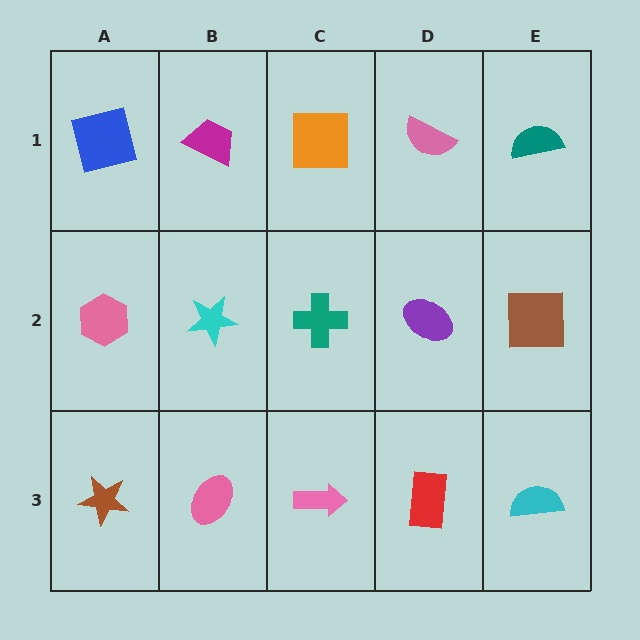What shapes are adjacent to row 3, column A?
A pink hexagon (row 2, column A), a pink ellipse (row 3, column B).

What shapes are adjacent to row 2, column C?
An orange square (row 1, column C), a pink arrow (row 3, column C), a cyan star (row 2, column B), a purple ellipse (row 2, column D).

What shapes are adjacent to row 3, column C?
A teal cross (row 2, column C), a pink ellipse (row 3, column B), a red rectangle (row 3, column D).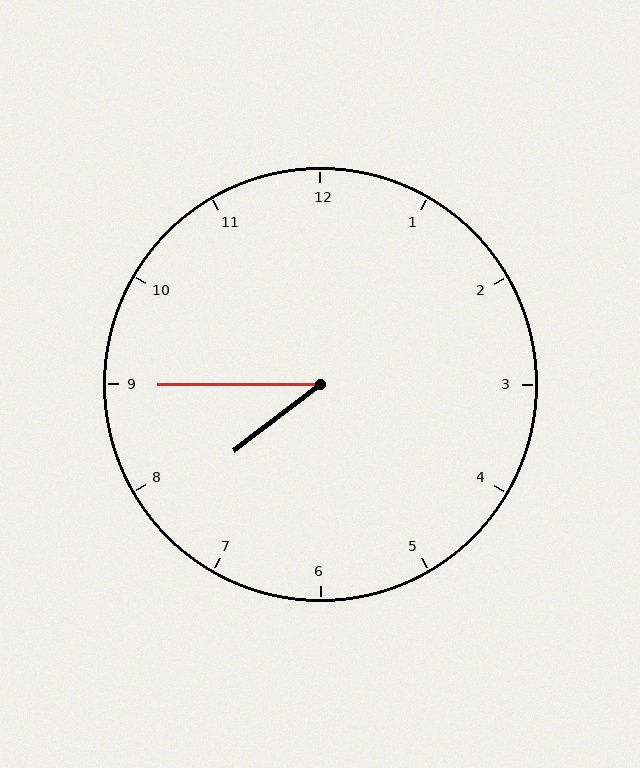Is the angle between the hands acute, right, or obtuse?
It is acute.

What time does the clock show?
7:45.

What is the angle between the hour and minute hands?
Approximately 38 degrees.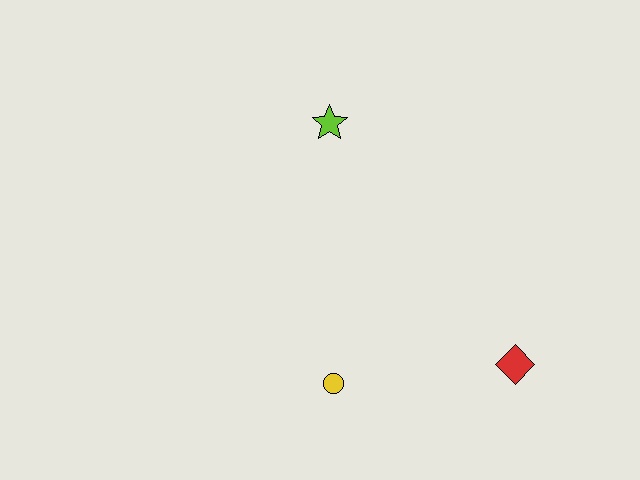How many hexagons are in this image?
There are no hexagons.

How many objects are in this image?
There are 3 objects.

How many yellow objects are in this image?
There is 1 yellow object.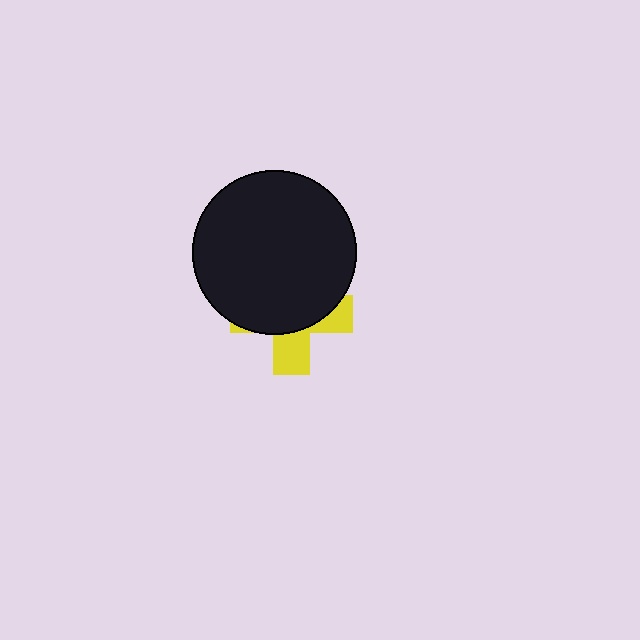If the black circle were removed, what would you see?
You would see the complete yellow cross.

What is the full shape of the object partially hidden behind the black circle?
The partially hidden object is a yellow cross.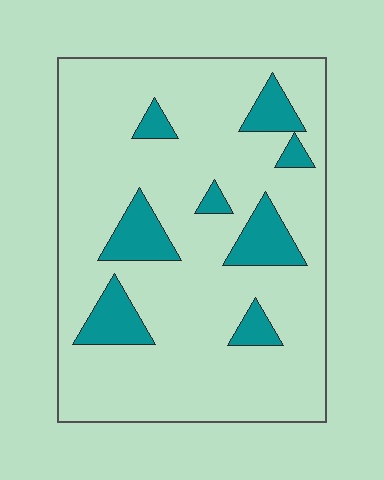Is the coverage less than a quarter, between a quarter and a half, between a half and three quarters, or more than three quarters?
Less than a quarter.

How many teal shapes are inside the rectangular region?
8.